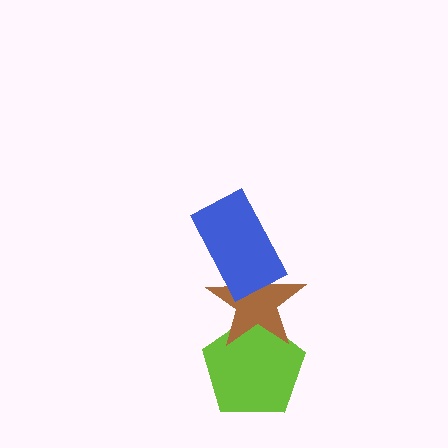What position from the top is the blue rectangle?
The blue rectangle is 1st from the top.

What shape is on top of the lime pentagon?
The brown star is on top of the lime pentagon.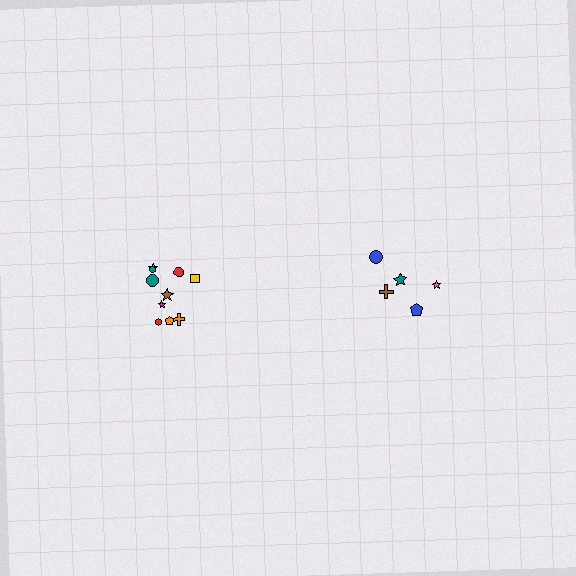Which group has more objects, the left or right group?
The left group.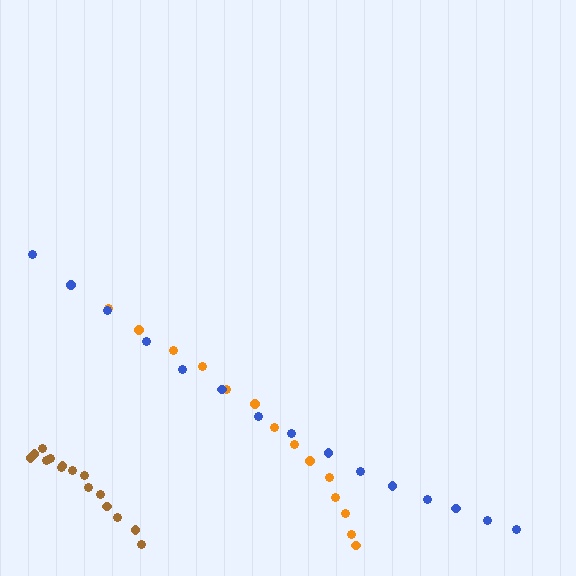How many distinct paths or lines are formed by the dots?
There are 3 distinct paths.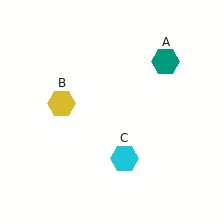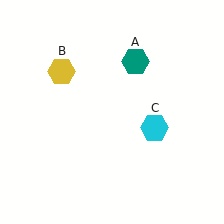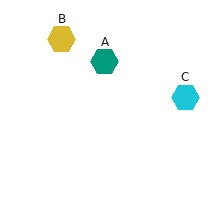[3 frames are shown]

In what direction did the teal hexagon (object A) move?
The teal hexagon (object A) moved left.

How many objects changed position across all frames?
3 objects changed position: teal hexagon (object A), yellow hexagon (object B), cyan hexagon (object C).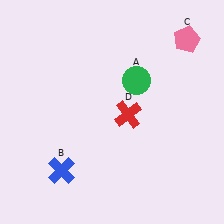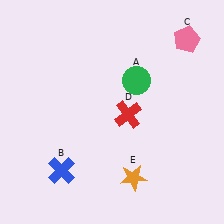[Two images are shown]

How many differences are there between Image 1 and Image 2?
There is 1 difference between the two images.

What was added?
An orange star (E) was added in Image 2.